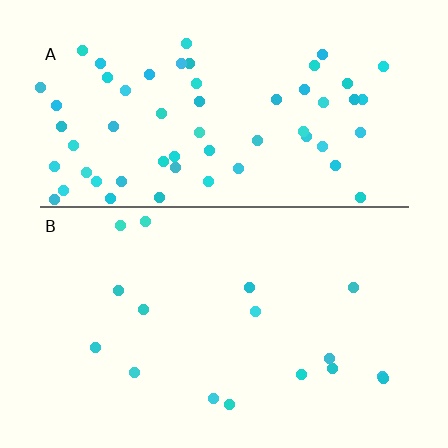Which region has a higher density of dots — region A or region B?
A (the top).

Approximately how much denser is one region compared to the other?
Approximately 3.6× — region A over region B.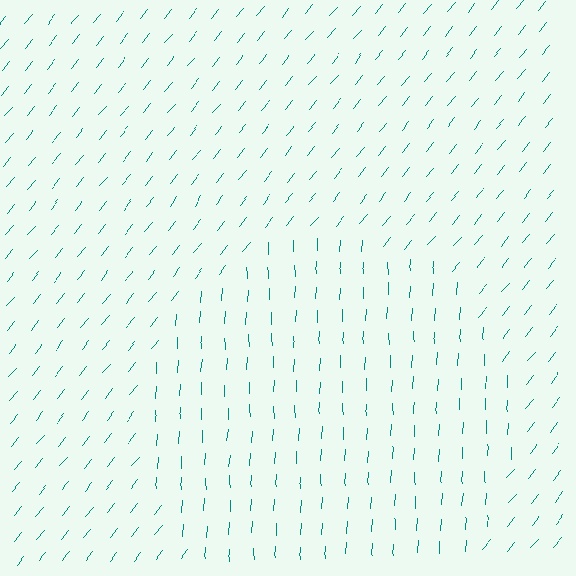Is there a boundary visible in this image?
Yes, there is a texture boundary formed by a change in line orientation.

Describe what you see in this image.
The image is filled with small teal line segments. A circle region in the image has lines oriented differently from the surrounding lines, creating a visible texture boundary.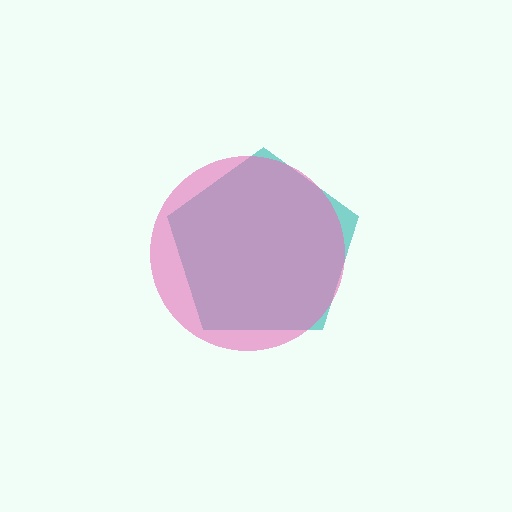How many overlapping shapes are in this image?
There are 2 overlapping shapes in the image.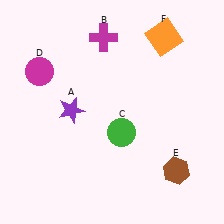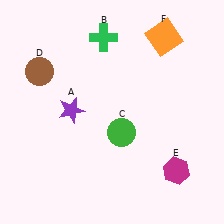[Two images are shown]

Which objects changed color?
B changed from magenta to green. D changed from magenta to brown. E changed from brown to magenta.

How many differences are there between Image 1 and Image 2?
There are 3 differences between the two images.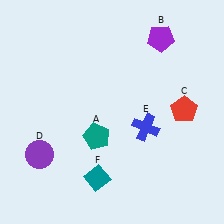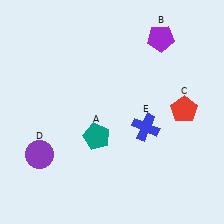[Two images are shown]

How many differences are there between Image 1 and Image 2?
There is 1 difference between the two images.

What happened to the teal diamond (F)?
The teal diamond (F) was removed in Image 2. It was in the bottom-left area of Image 1.